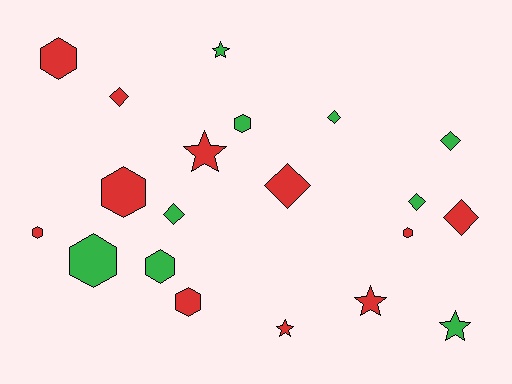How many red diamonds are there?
There are 3 red diamonds.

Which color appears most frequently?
Red, with 11 objects.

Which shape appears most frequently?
Hexagon, with 8 objects.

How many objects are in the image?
There are 20 objects.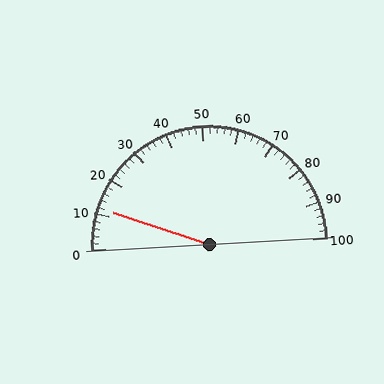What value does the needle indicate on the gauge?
The needle indicates approximately 12.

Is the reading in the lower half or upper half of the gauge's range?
The reading is in the lower half of the range (0 to 100).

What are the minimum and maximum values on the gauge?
The gauge ranges from 0 to 100.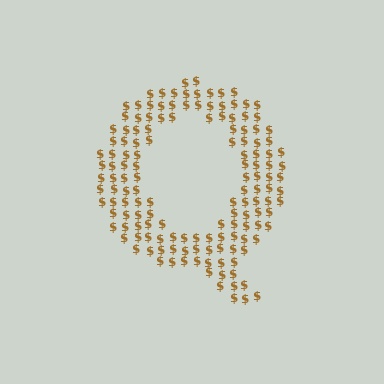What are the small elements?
The small elements are dollar signs.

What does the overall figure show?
The overall figure shows the letter Q.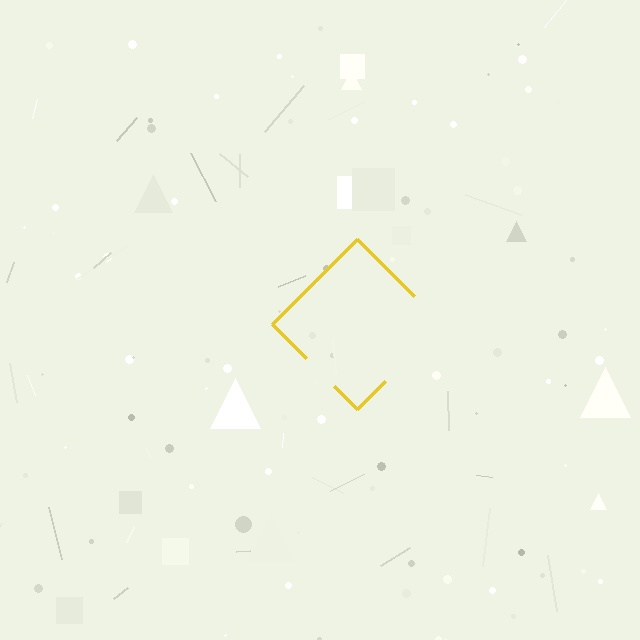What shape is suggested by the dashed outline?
The dashed outline suggests a diamond.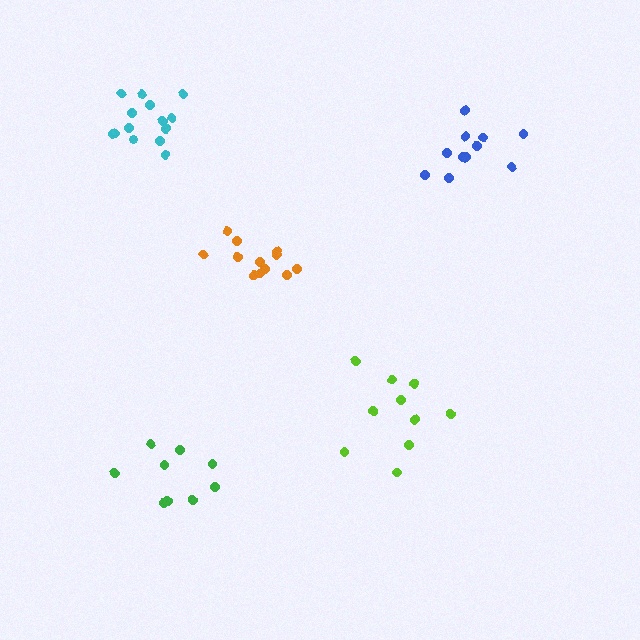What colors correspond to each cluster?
The clusters are colored: green, orange, lime, blue, cyan.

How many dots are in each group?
Group 1: 9 dots, Group 2: 12 dots, Group 3: 10 dots, Group 4: 11 dots, Group 5: 14 dots (56 total).